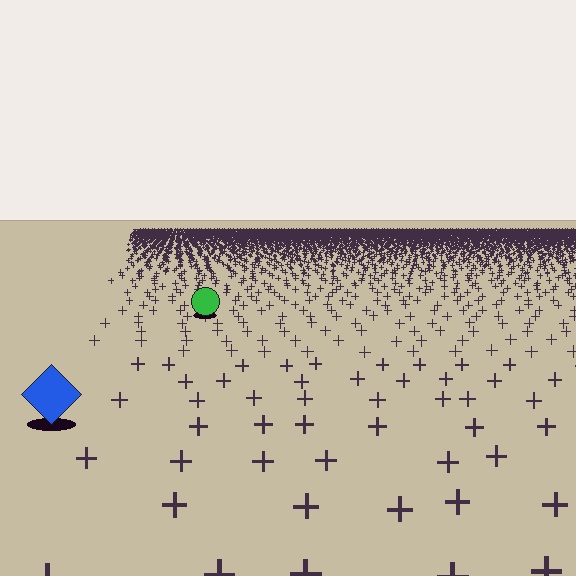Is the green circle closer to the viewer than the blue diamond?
No. The blue diamond is closer — you can tell from the texture gradient: the ground texture is coarser near it.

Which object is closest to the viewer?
The blue diamond is closest. The texture marks near it are larger and more spread out.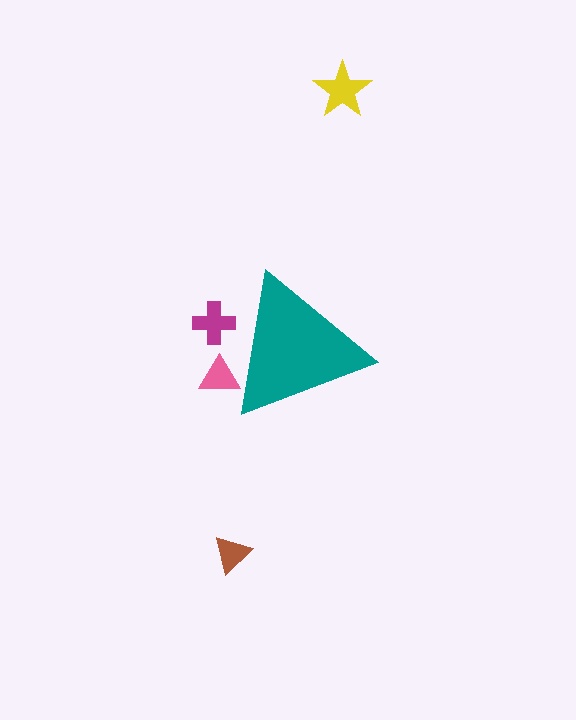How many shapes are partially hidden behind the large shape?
2 shapes are partially hidden.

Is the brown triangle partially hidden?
No, the brown triangle is fully visible.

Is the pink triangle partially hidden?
Yes, the pink triangle is partially hidden behind the teal triangle.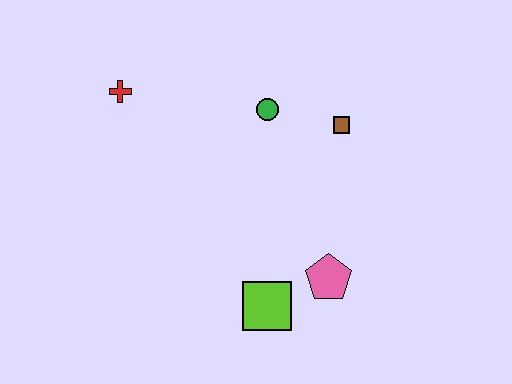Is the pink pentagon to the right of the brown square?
No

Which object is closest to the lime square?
The pink pentagon is closest to the lime square.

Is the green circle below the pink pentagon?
No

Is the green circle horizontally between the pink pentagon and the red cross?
Yes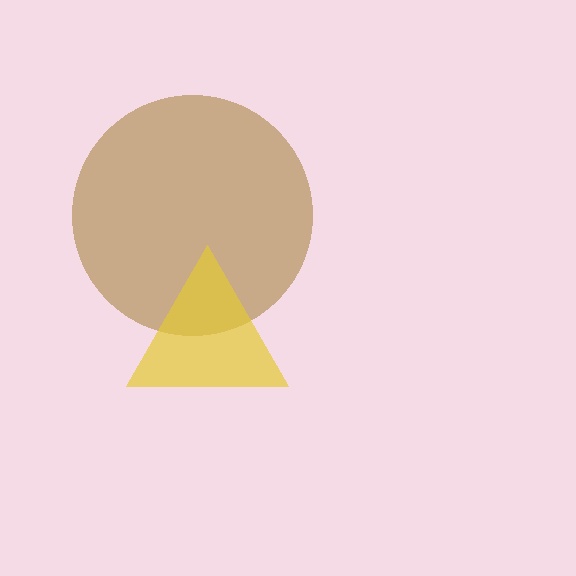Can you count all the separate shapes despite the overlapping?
Yes, there are 2 separate shapes.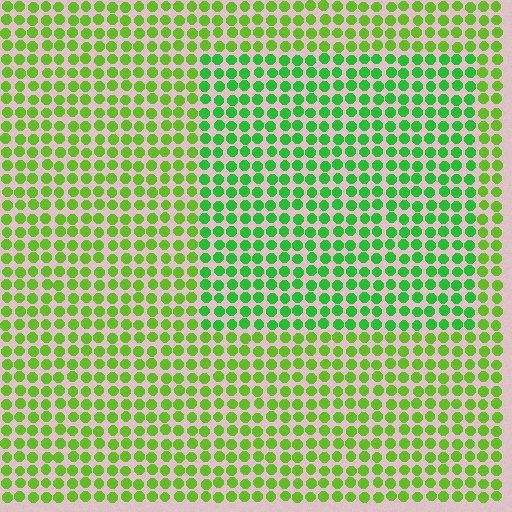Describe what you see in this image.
The image is filled with small lime elements in a uniform arrangement. A rectangle-shaped region is visible where the elements are tinted to a slightly different hue, forming a subtle color boundary.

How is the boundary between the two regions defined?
The boundary is defined purely by a slight shift in hue (about 30 degrees). Spacing, size, and orientation are identical on both sides.